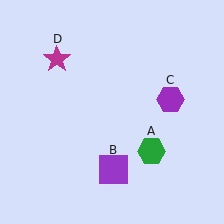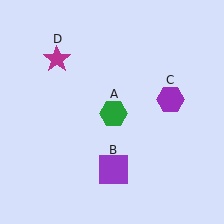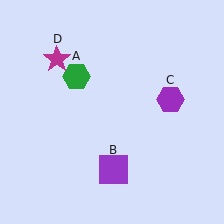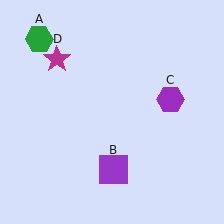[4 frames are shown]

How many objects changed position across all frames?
1 object changed position: green hexagon (object A).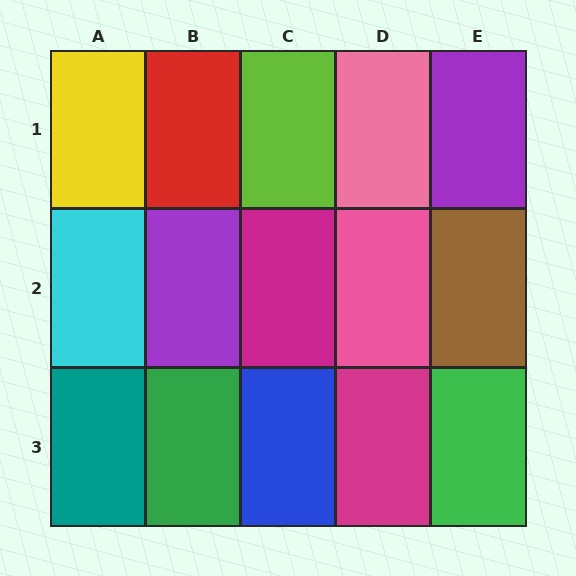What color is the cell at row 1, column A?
Yellow.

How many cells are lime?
1 cell is lime.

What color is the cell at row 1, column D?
Pink.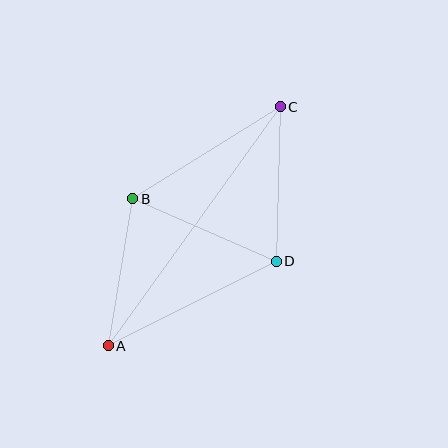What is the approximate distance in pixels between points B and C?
The distance between B and C is approximately 174 pixels.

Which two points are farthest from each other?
Points A and C are farthest from each other.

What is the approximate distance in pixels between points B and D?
The distance between B and D is approximately 156 pixels.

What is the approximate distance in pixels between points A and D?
The distance between A and D is approximately 188 pixels.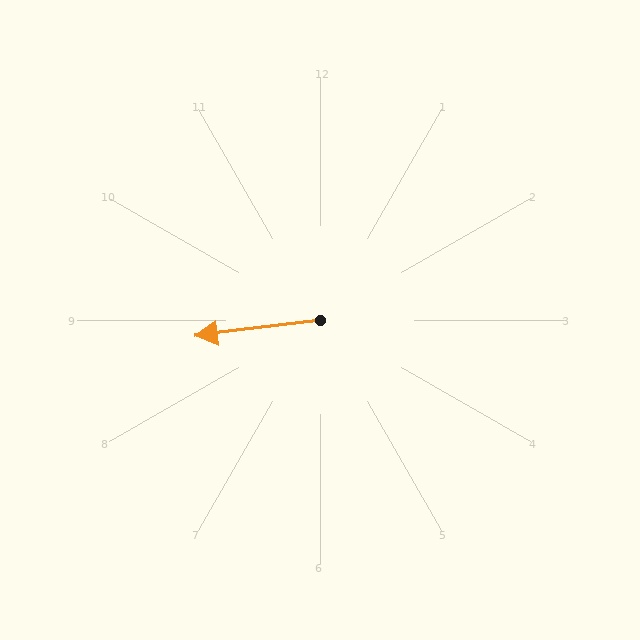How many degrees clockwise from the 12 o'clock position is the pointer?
Approximately 263 degrees.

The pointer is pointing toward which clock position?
Roughly 9 o'clock.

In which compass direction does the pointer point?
West.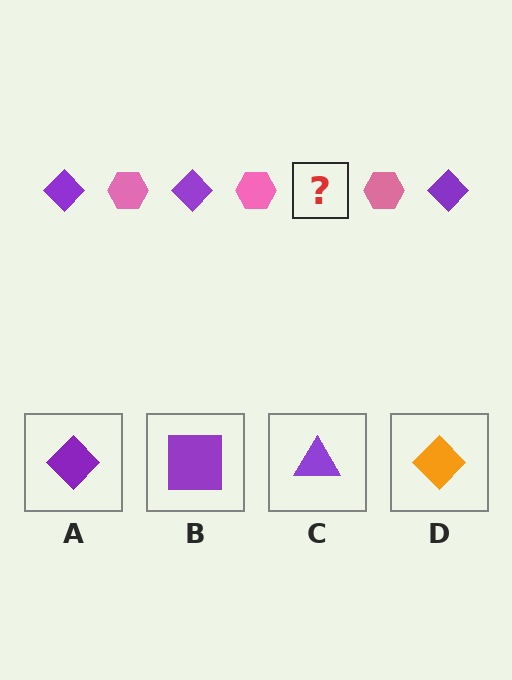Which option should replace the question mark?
Option A.